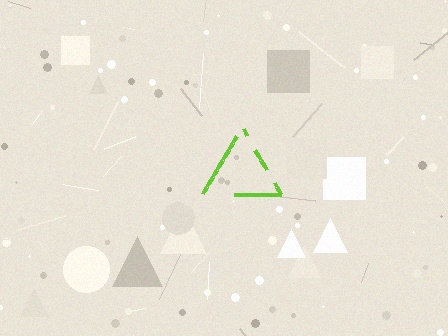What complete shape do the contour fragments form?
The contour fragments form a triangle.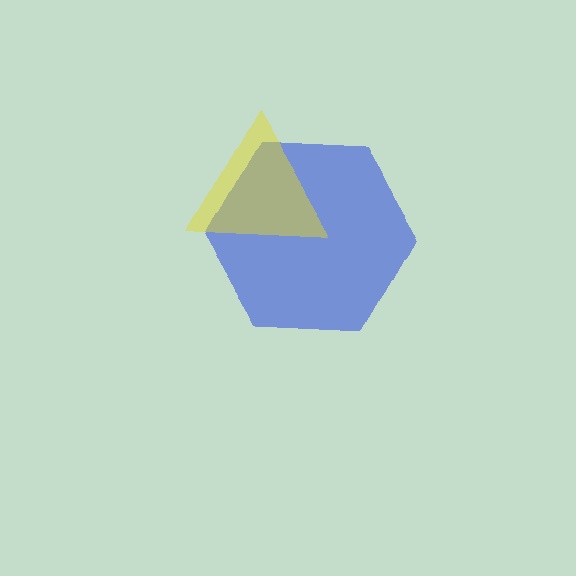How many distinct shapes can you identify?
There are 2 distinct shapes: a blue hexagon, a yellow triangle.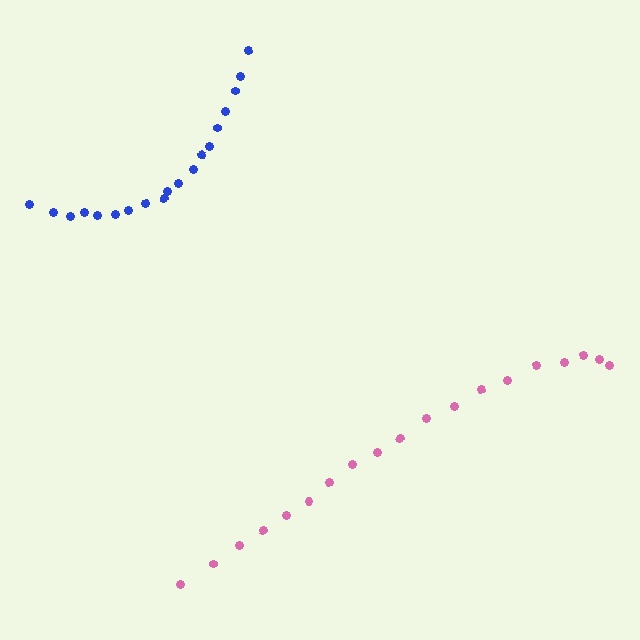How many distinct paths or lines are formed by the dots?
There are 2 distinct paths.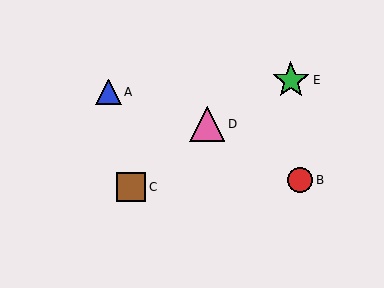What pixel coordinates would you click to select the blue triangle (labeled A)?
Click at (108, 92) to select the blue triangle A.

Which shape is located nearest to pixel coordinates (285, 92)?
The green star (labeled E) at (291, 80) is nearest to that location.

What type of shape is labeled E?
Shape E is a green star.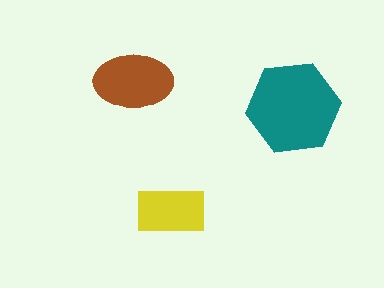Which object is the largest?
The teal hexagon.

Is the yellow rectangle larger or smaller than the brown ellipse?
Smaller.